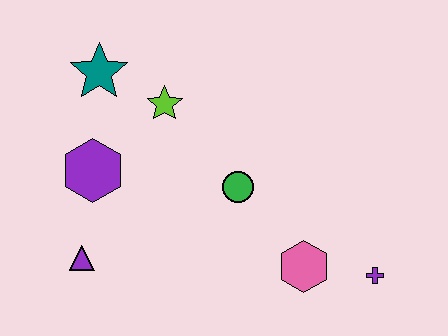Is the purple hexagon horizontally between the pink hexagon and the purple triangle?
Yes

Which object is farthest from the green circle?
The teal star is farthest from the green circle.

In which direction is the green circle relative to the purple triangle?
The green circle is to the right of the purple triangle.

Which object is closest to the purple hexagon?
The purple triangle is closest to the purple hexagon.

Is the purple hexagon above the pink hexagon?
Yes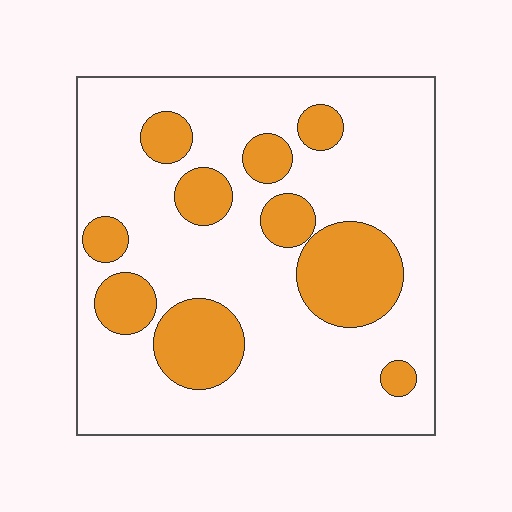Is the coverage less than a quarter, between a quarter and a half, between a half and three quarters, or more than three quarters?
Between a quarter and a half.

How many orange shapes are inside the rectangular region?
10.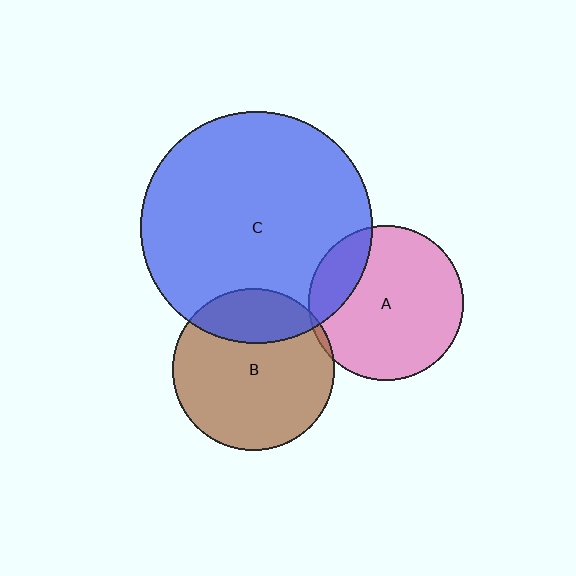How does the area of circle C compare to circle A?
Approximately 2.2 times.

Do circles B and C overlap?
Yes.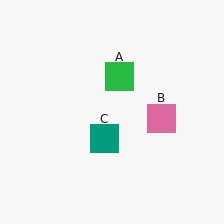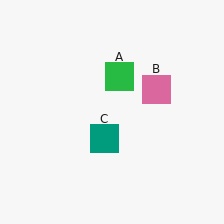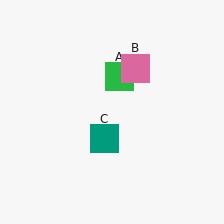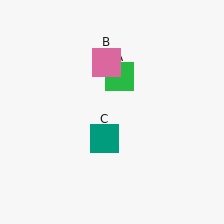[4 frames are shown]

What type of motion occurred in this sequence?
The pink square (object B) rotated counterclockwise around the center of the scene.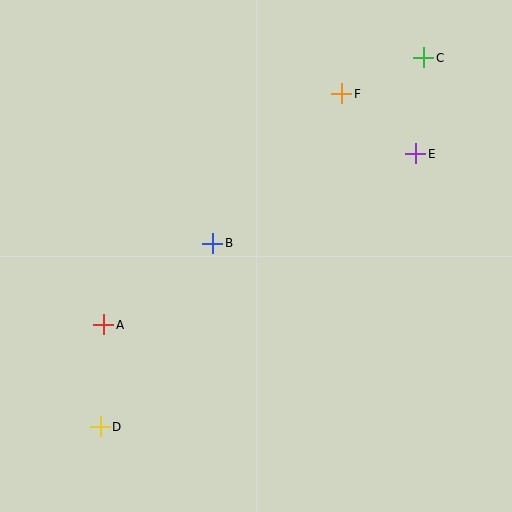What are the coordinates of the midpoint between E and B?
The midpoint between E and B is at (314, 198).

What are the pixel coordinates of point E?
Point E is at (416, 154).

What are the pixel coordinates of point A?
Point A is at (104, 325).